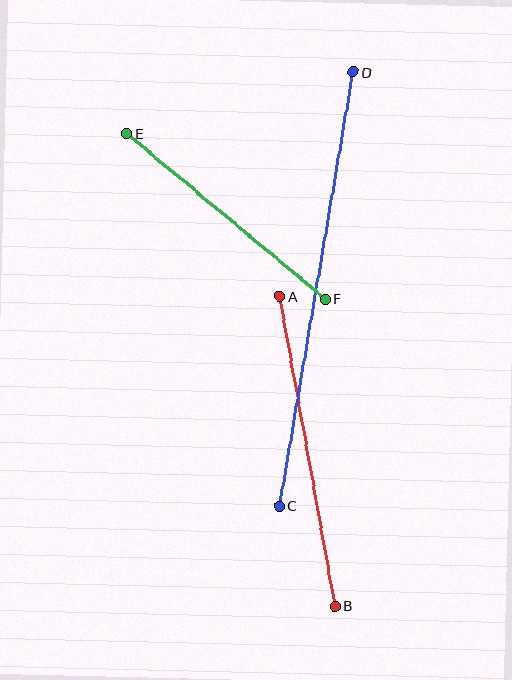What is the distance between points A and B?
The distance is approximately 315 pixels.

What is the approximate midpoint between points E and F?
The midpoint is at approximately (226, 216) pixels.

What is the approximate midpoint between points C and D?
The midpoint is at approximately (316, 289) pixels.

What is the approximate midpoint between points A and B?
The midpoint is at approximately (307, 451) pixels.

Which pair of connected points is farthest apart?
Points C and D are farthest apart.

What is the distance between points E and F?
The distance is approximately 258 pixels.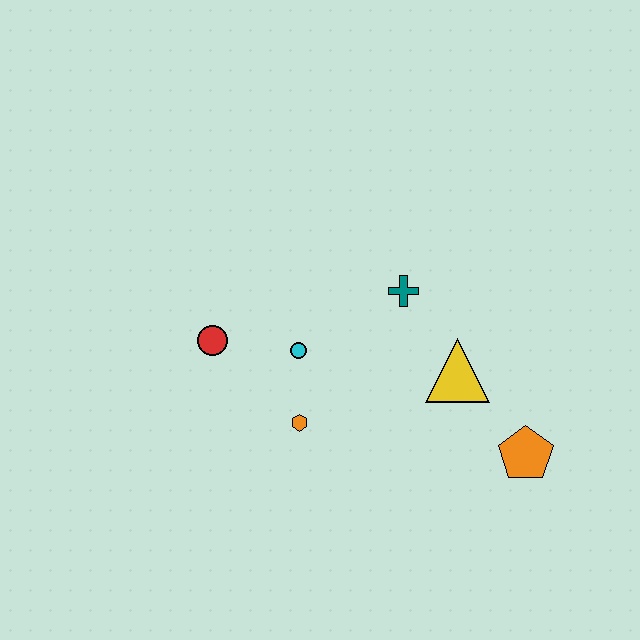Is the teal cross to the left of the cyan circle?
No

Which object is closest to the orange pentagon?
The yellow triangle is closest to the orange pentagon.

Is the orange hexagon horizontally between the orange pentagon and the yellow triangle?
No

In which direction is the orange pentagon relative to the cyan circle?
The orange pentagon is to the right of the cyan circle.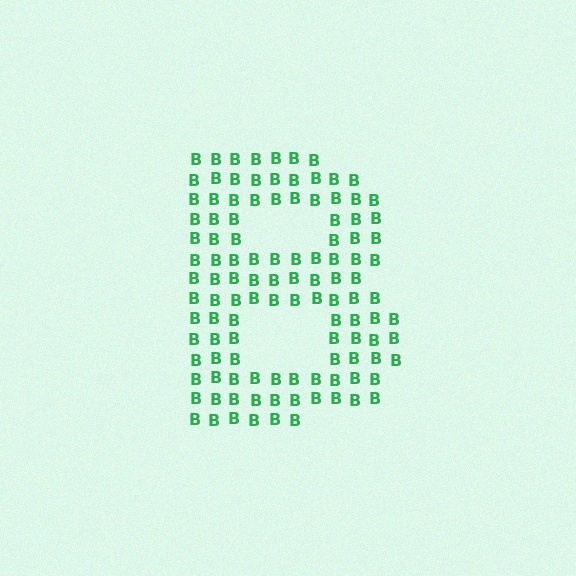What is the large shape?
The large shape is the letter B.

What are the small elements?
The small elements are letter B's.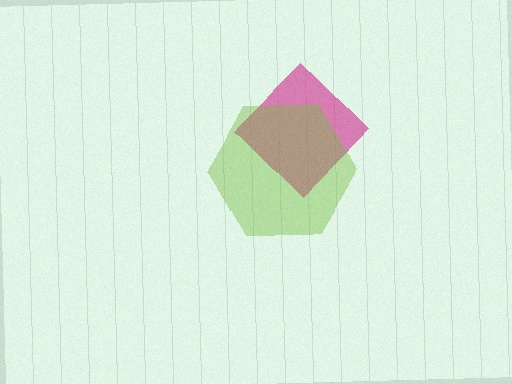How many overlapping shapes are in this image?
There are 2 overlapping shapes in the image.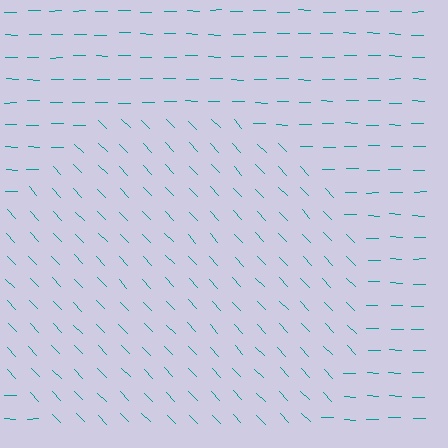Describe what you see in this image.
The image is filled with small teal line segments. A circle region in the image has lines oriented differently from the surrounding lines, creating a visible texture boundary.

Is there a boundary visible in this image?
Yes, there is a texture boundary formed by a change in line orientation.